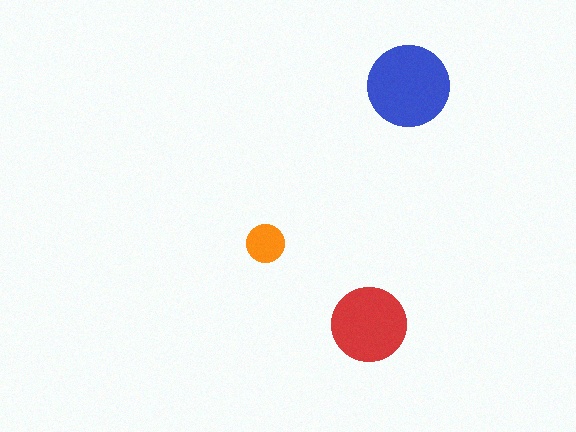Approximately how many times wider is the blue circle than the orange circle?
About 2 times wider.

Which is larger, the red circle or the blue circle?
The blue one.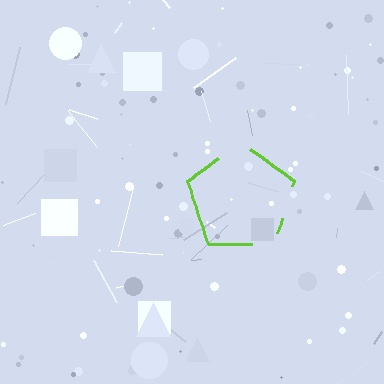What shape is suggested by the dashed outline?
The dashed outline suggests a pentagon.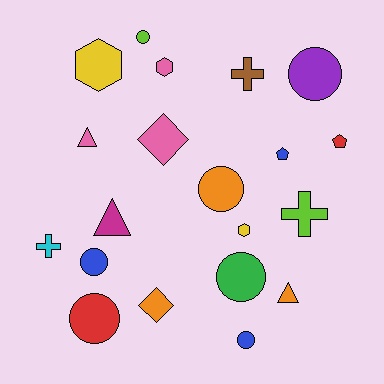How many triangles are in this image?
There are 3 triangles.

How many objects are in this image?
There are 20 objects.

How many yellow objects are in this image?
There are 2 yellow objects.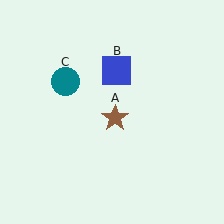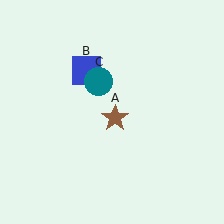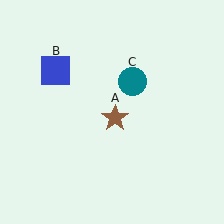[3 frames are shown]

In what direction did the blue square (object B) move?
The blue square (object B) moved left.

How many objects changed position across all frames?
2 objects changed position: blue square (object B), teal circle (object C).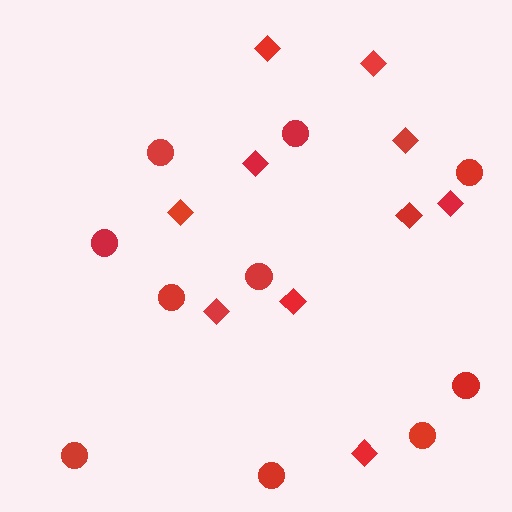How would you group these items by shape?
There are 2 groups: one group of circles (10) and one group of diamonds (10).